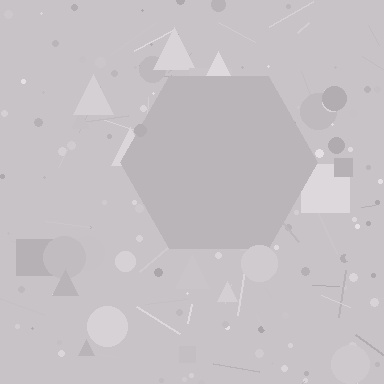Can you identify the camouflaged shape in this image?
The camouflaged shape is a hexagon.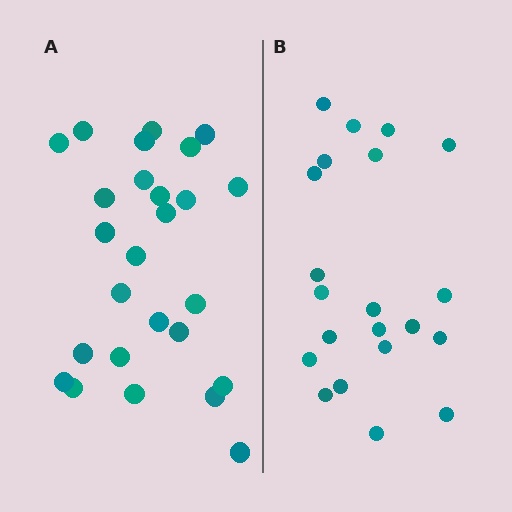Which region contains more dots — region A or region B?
Region A (the left region) has more dots.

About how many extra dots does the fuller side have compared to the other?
Region A has about 5 more dots than region B.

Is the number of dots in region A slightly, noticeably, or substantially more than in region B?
Region A has only slightly more — the two regions are fairly close. The ratio is roughly 1.2 to 1.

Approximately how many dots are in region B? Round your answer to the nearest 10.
About 20 dots. (The exact count is 21, which rounds to 20.)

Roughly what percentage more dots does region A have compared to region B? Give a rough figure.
About 25% more.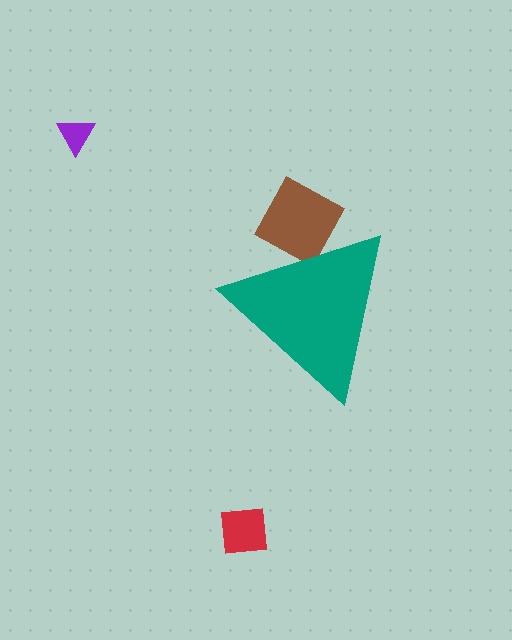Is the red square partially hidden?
No, the red square is fully visible.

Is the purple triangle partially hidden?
No, the purple triangle is fully visible.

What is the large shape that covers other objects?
A teal triangle.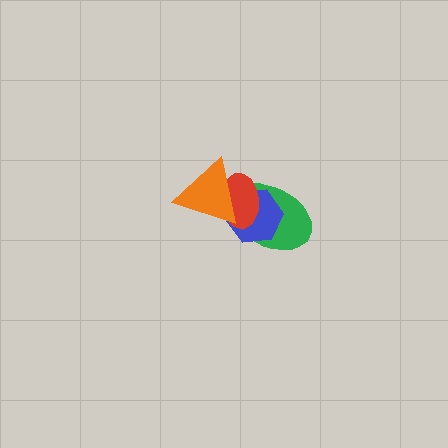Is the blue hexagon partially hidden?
Yes, it is partially covered by another shape.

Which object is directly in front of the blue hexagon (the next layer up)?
The red ellipse is directly in front of the blue hexagon.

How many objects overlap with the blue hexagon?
3 objects overlap with the blue hexagon.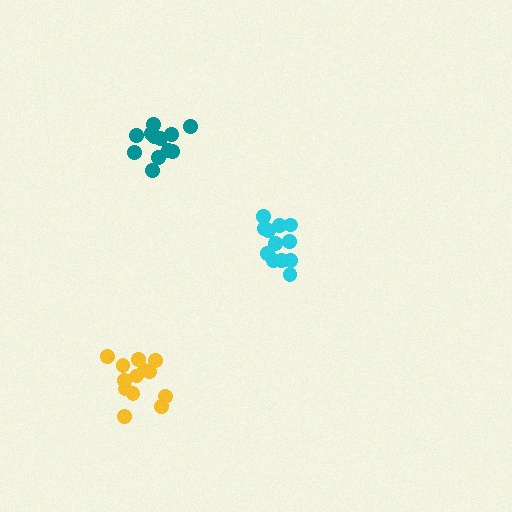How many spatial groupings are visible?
There are 3 spatial groupings.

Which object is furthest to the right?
The cyan cluster is rightmost.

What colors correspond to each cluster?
The clusters are colored: yellow, cyan, teal.